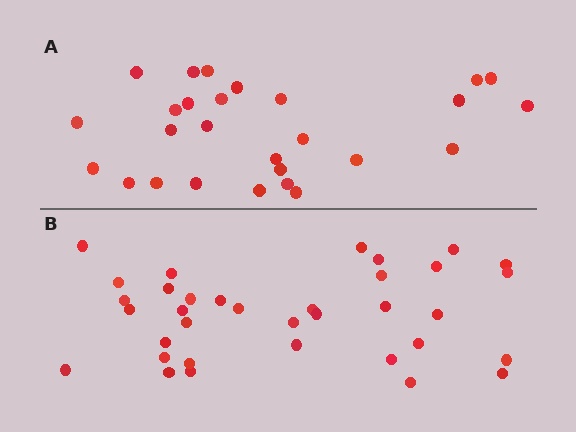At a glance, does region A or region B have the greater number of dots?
Region B (the bottom region) has more dots.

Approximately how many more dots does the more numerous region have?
Region B has roughly 8 or so more dots than region A.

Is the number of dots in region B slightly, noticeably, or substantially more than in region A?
Region B has noticeably more, but not dramatically so. The ratio is roughly 1.3 to 1.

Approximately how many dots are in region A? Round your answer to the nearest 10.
About 30 dots. (The exact count is 27, which rounds to 30.)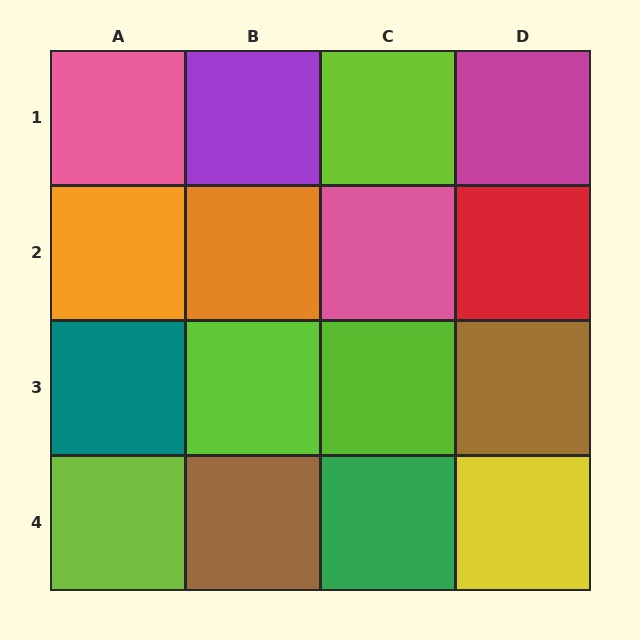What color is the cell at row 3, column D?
Brown.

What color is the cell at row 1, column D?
Magenta.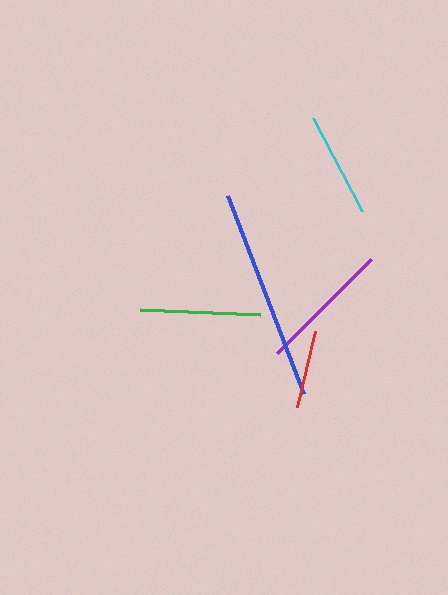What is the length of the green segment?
The green segment is approximately 120 pixels long.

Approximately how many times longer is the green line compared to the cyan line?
The green line is approximately 1.1 times the length of the cyan line.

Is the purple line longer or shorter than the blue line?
The blue line is longer than the purple line.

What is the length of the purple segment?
The purple segment is approximately 132 pixels long.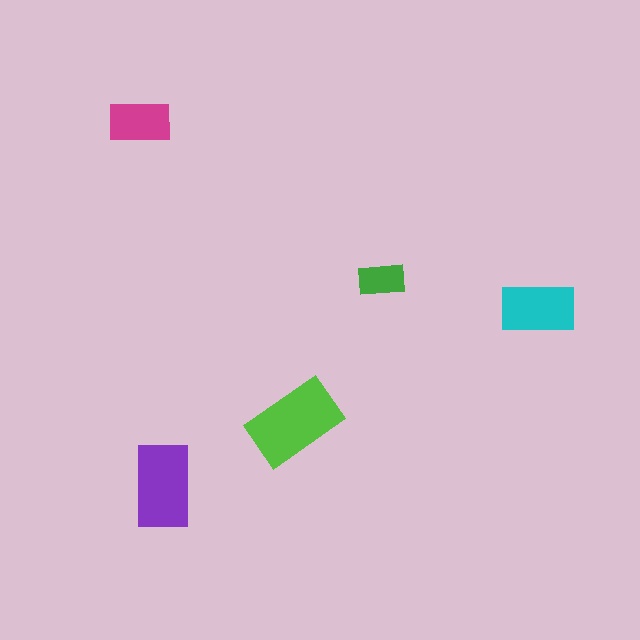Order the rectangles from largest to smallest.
the lime one, the purple one, the cyan one, the magenta one, the green one.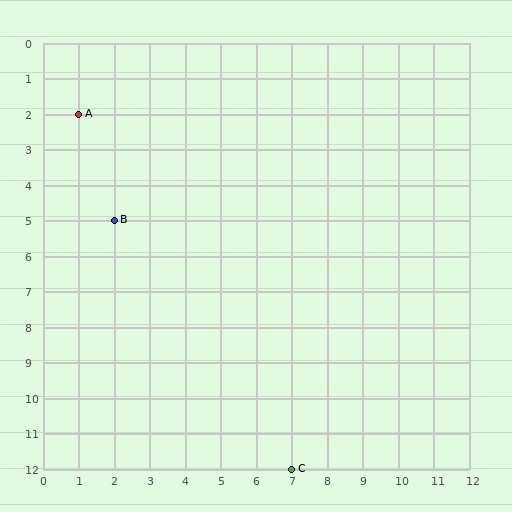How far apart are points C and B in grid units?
Points C and B are 5 columns and 7 rows apart (about 8.6 grid units diagonally).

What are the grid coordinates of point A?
Point A is at grid coordinates (1, 2).